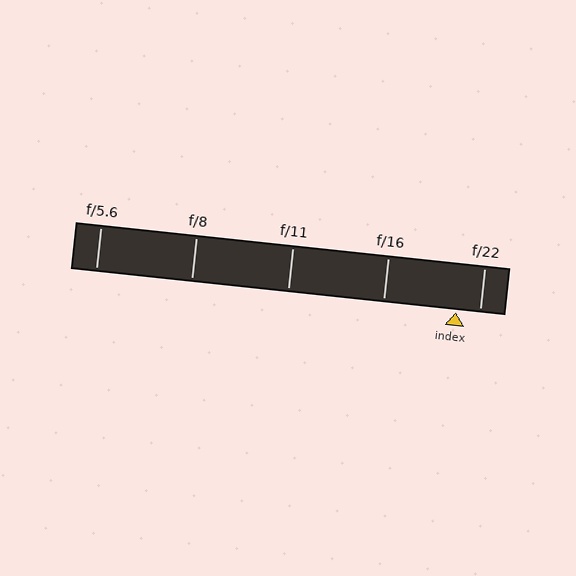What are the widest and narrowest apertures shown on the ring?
The widest aperture shown is f/5.6 and the narrowest is f/22.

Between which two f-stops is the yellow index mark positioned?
The index mark is between f/16 and f/22.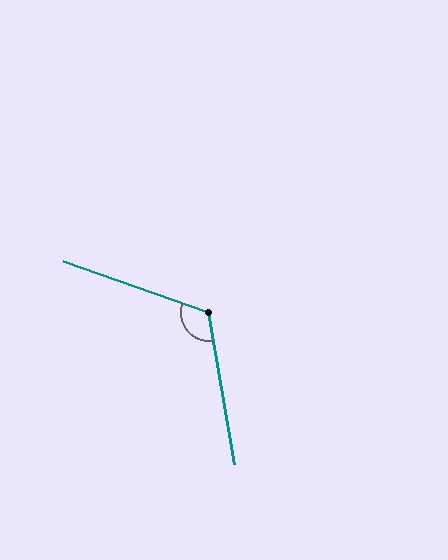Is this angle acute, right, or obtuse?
It is obtuse.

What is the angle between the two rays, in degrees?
Approximately 119 degrees.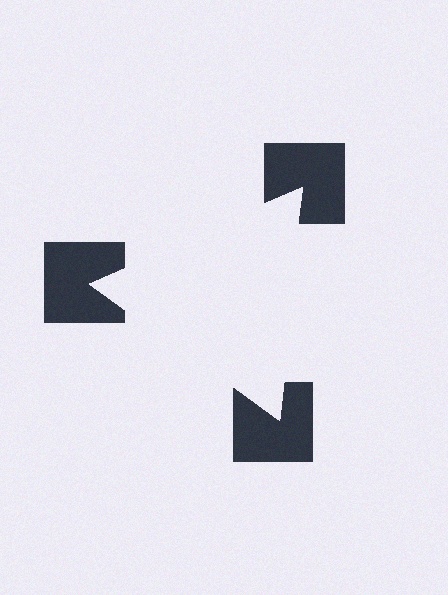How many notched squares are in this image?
There are 3 — one at each vertex of the illusory triangle.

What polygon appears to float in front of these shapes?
An illusory triangle — its edges are inferred from the aligned wedge cuts in the notched squares, not physically drawn.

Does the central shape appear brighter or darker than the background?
It typically appears slightly brighter than the background, even though no actual brightness change is drawn.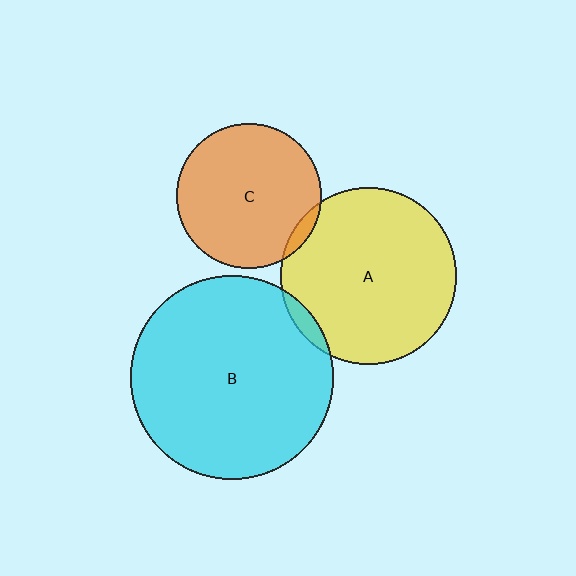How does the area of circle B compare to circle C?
Approximately 2.0 times.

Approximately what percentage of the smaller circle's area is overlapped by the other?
Approximately 5%.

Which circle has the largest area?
Circle B (cyan).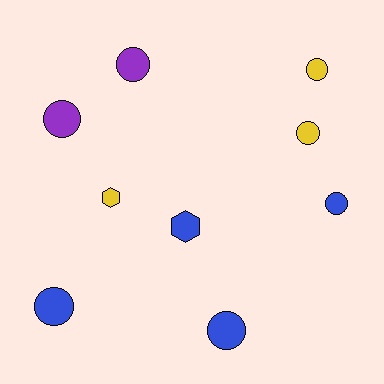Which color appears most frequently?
Blue, with 4 objects.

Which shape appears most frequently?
Circle, with 7 objects.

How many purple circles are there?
There are 2 purple circles.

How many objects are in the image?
There are 9 objects.